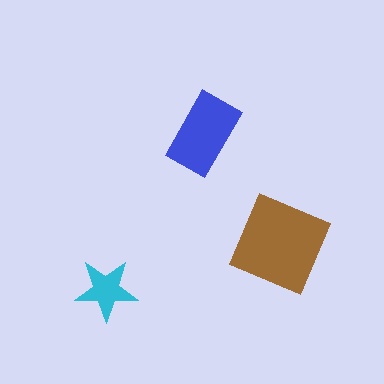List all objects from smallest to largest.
The cyan star, the blue rectangle, the brown diamond.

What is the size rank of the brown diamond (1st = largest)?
1st.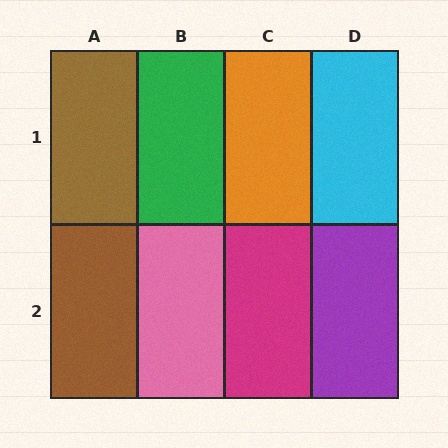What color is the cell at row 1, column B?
Green.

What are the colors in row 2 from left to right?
Brown, pink, magenta, purple.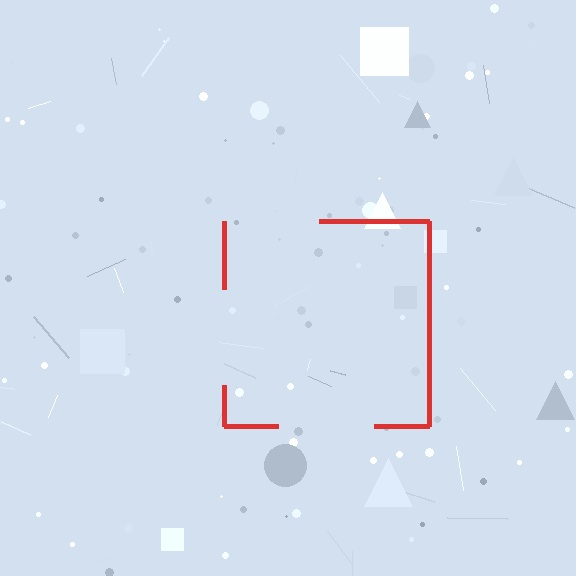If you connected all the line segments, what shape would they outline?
They would outline a square.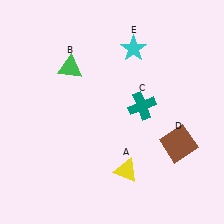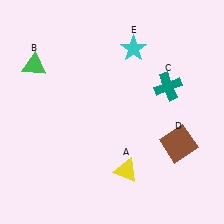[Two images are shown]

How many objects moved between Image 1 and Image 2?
2 objects moved between the two images.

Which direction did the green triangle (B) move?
The green triangle (B) moved left.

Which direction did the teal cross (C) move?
The teal cross (C) moved right.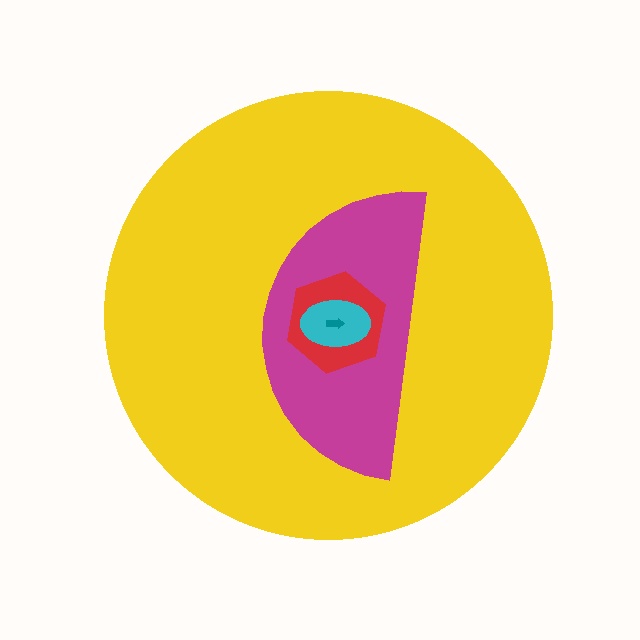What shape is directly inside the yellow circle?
The magenta semicircle.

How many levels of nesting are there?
5.